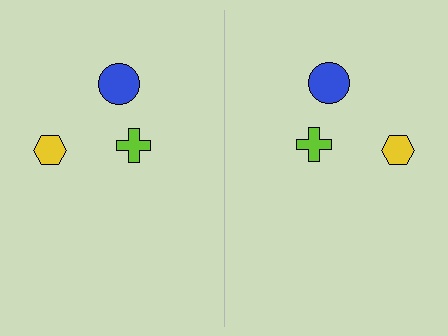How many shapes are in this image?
There are 6 shapes in this image.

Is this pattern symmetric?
Yes, this pattern has bilateral (reflection) symmetry.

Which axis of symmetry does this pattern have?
The pattern has a vertical axis of symmetry running through the center of the image.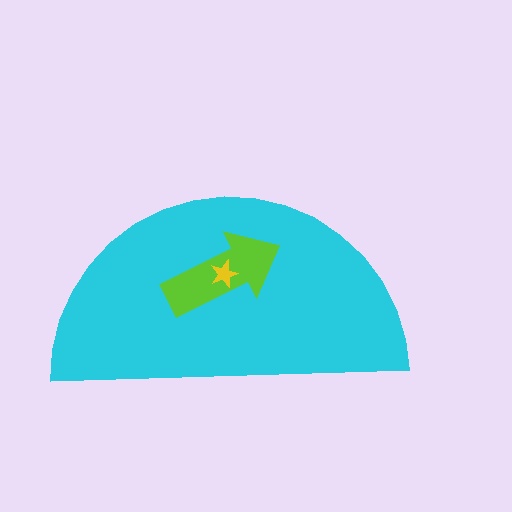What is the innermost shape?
The yellow star.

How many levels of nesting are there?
3.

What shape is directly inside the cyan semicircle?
The lime arrow.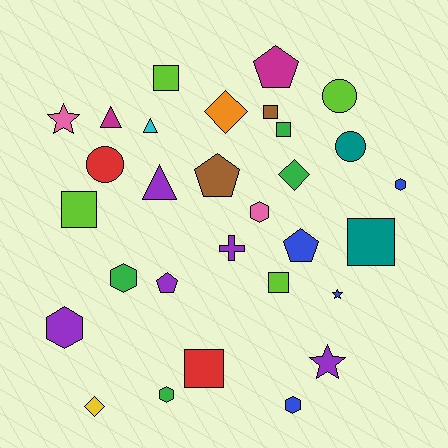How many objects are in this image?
There are 30 objects.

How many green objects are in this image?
There are 4 green objects.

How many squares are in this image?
There are 7 squares.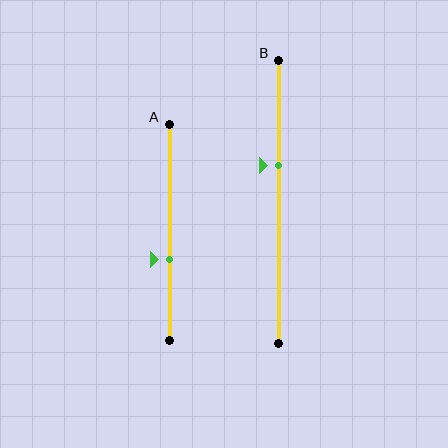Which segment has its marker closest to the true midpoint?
Segment A has its marker closest to the true midpoint.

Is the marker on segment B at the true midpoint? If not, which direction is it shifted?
No, the marker on segment B is shifted upward by about 13% of the segment length.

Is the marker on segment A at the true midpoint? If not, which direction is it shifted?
No, the marker on segment A is shifted downward by about 13% of the segment length.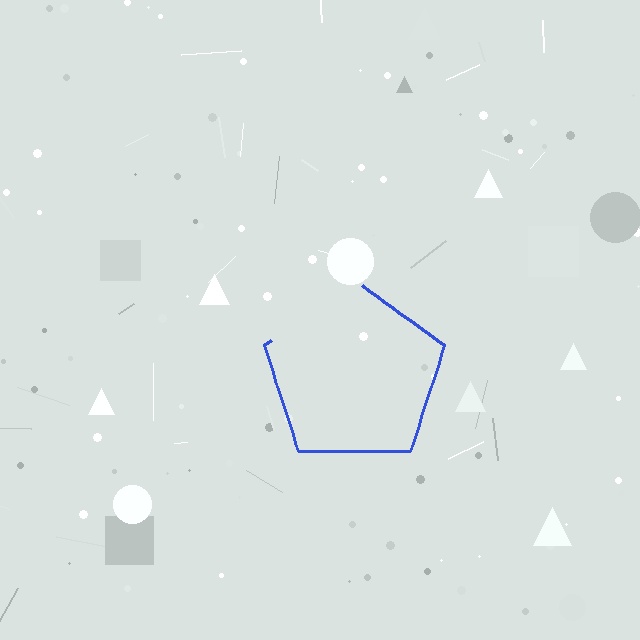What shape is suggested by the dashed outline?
The dashed outline suggests a pentagon.